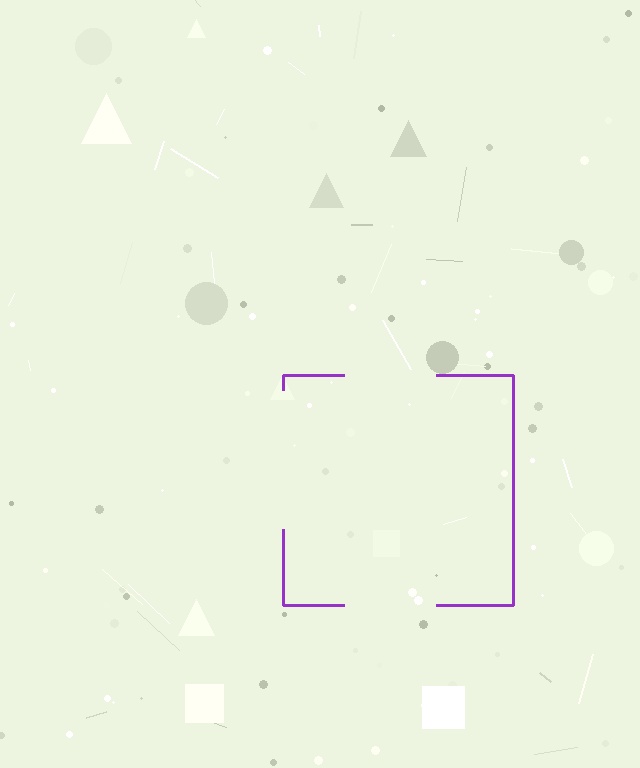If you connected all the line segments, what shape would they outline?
They would outline a square.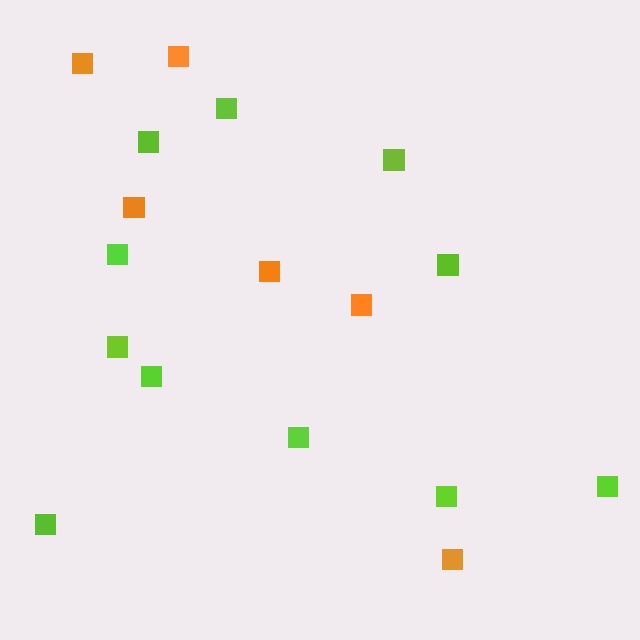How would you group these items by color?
There are 2 groups: one group of orange squares (6) and one group of lime squares (11).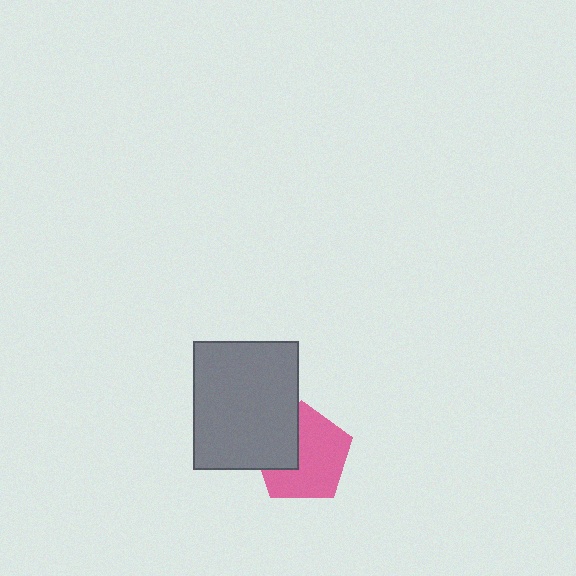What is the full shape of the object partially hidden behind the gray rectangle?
The partially hidden object is a pink pentagon.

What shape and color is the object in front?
The object in front is a gray rectangle.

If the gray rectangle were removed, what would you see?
You would see the complete pink pentagon.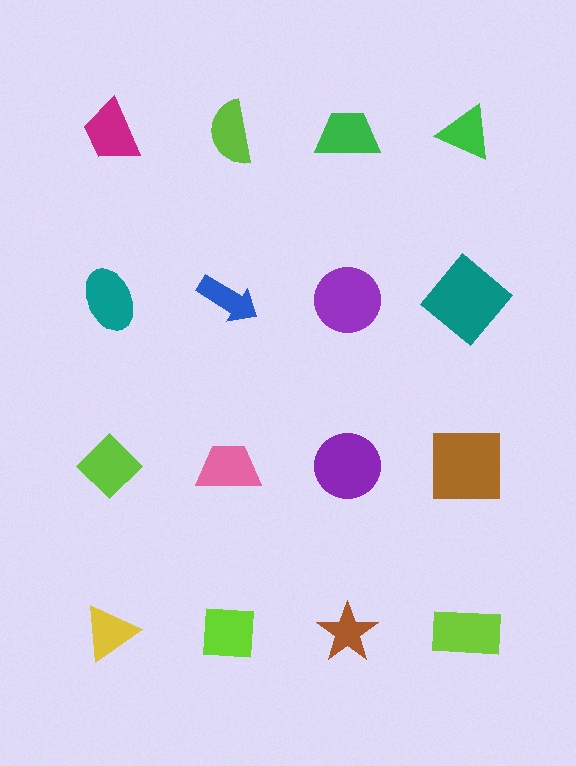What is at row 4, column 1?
A yellow triangle.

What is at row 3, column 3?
A purple circle.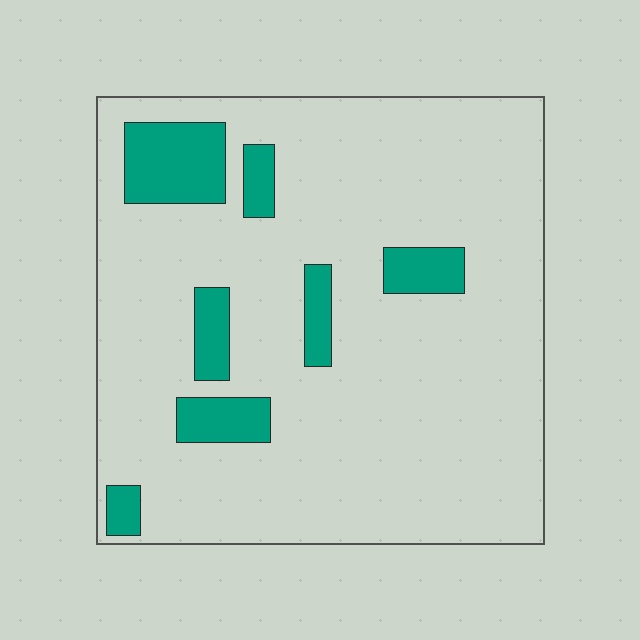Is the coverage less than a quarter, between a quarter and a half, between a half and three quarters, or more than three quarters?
Less than a quarter.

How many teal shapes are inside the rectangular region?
7.